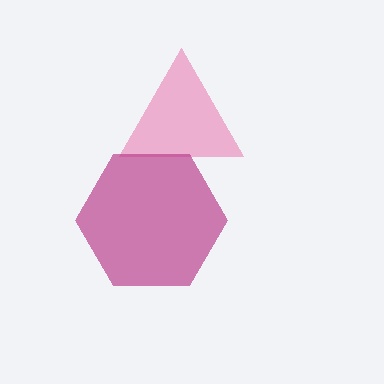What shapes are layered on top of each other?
The layered shapes are: a pink triangle, a magenta hexagon.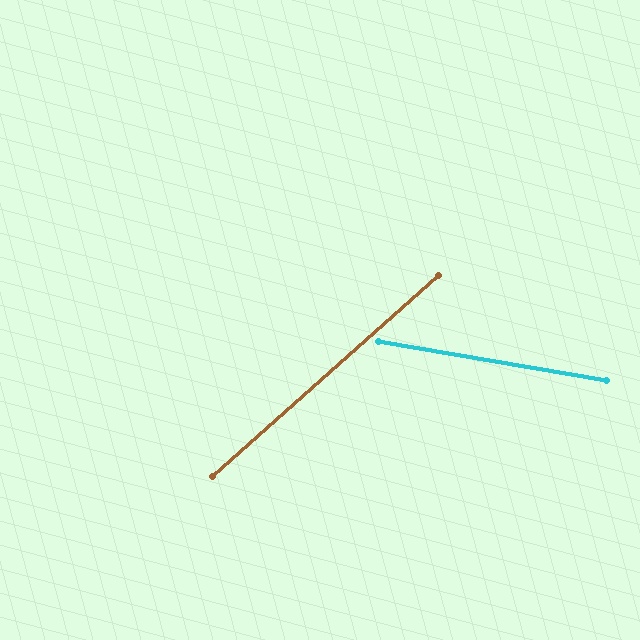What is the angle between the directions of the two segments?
Approximately 51 degrees.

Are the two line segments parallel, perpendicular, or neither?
Neither parallel nor perpendicular — they differ by about 51°.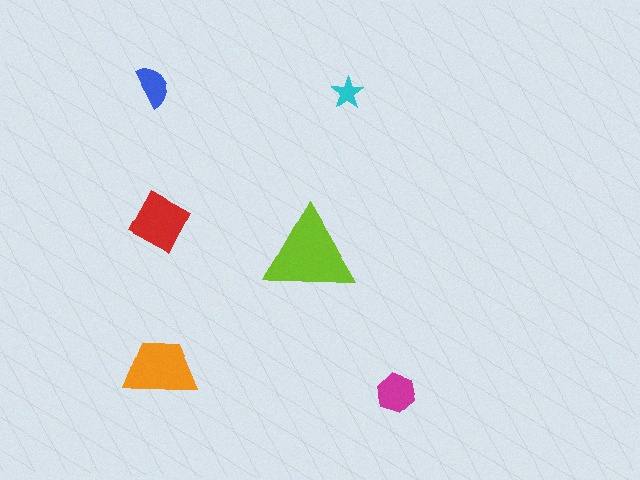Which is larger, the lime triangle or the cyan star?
The lime triangle.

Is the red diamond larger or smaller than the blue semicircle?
Larger.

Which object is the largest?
The lime triangle.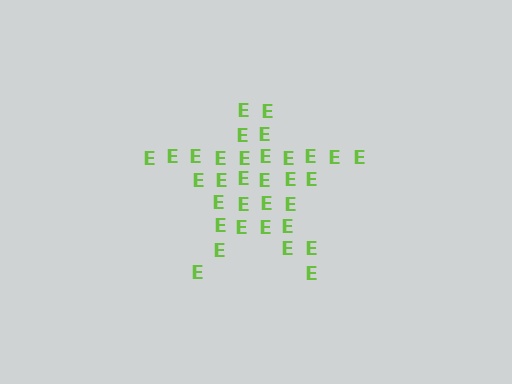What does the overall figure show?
The overall figure shows a star.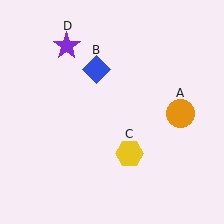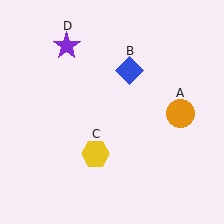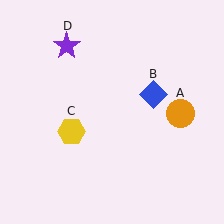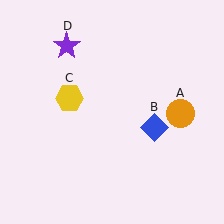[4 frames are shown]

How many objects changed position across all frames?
2 objects changed position: blue diamond (object B), yellow hexagon (object C).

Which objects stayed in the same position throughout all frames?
Orange circle (object A) and purple star (object D) remained stationary.